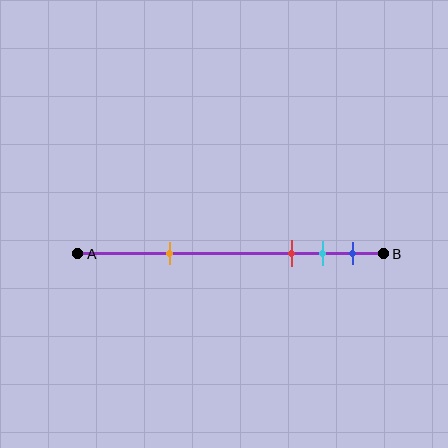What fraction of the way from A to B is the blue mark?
The blue mark is approximately 90% (0.9) of the way from A to B.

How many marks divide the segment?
There are 4 marks dividing the segment.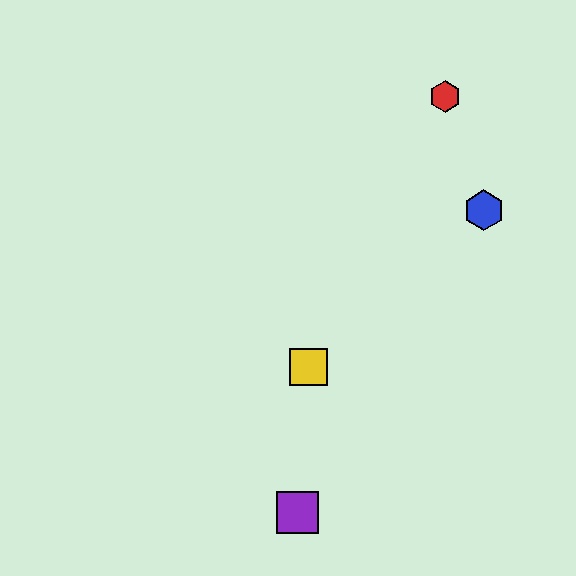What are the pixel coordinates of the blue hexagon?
The blue hexagon is at (484, 210).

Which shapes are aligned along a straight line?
The blue hexagon, the green square, the yellow square are aligned along a straight line.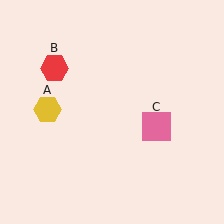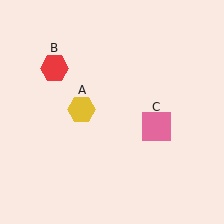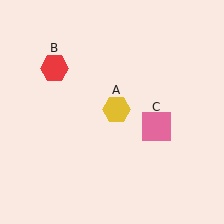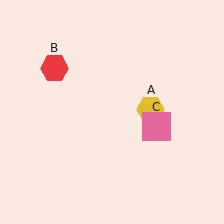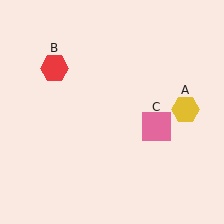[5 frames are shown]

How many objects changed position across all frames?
1 object changed position: yellow hexagon (object A).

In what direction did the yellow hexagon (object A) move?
The yellow hexagon (object A) moved right.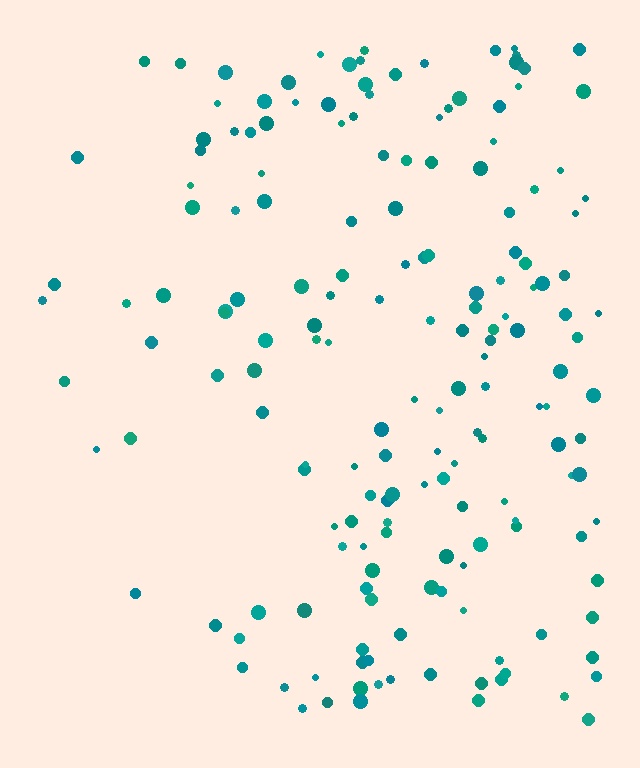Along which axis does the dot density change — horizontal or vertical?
Horizontal.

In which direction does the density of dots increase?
From left to right, with the right side densest.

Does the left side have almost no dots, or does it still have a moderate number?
Still a moderate number, just noticeably fewer than the right.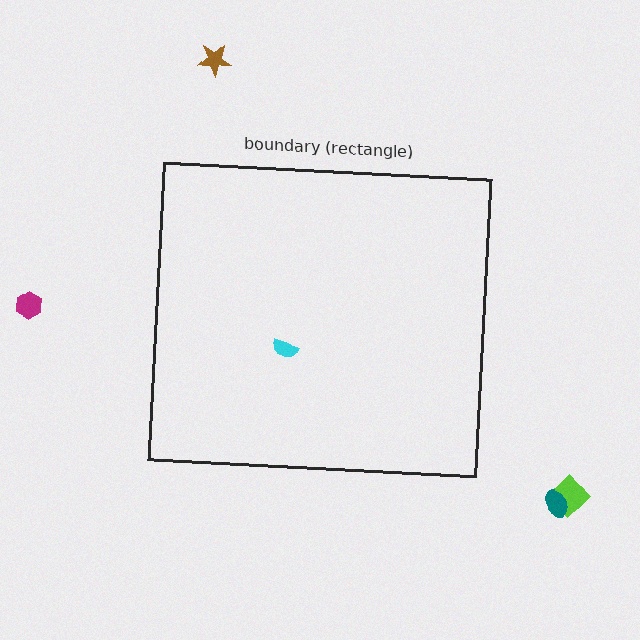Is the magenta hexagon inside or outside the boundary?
Outside.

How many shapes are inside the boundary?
1 inside, 4 outside.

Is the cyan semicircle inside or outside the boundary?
Inside.